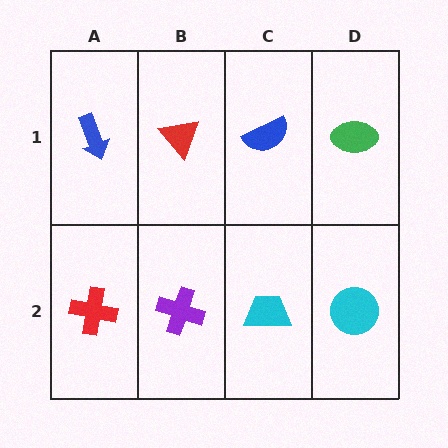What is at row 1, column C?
A blue semicircle.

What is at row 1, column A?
A blue arrow.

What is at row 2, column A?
A red cross.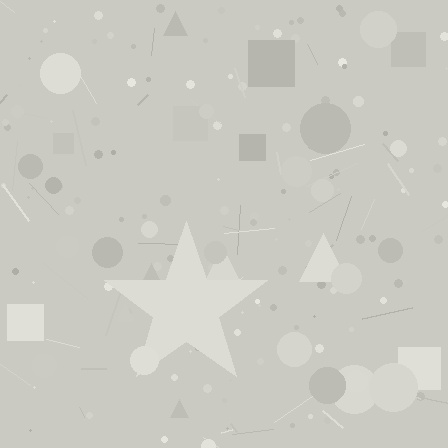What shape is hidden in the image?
A star is hidden in the image.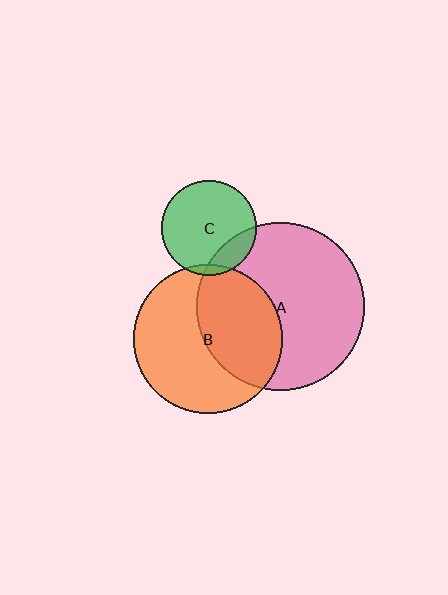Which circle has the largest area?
Circle A (pink).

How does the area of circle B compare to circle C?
Approximately 2.4 times.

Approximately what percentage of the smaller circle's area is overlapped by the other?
Approximately 20%.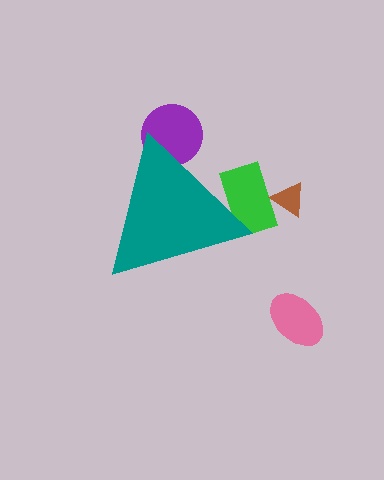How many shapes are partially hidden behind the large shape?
2 shapes are partially hidden.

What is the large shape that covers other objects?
A teal triangle.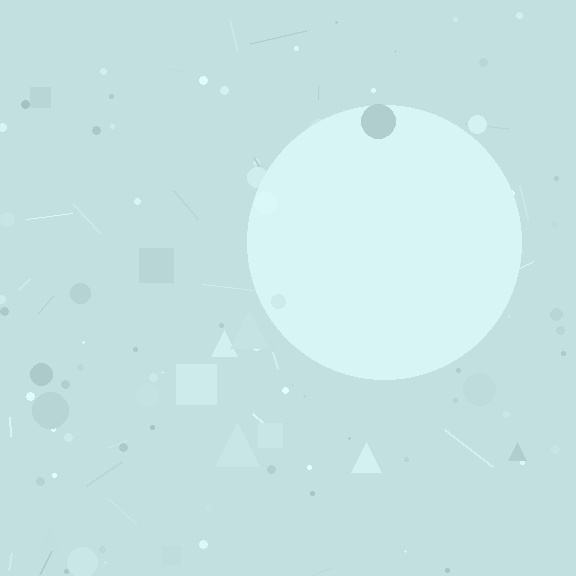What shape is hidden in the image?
A circle is hidden in the image.